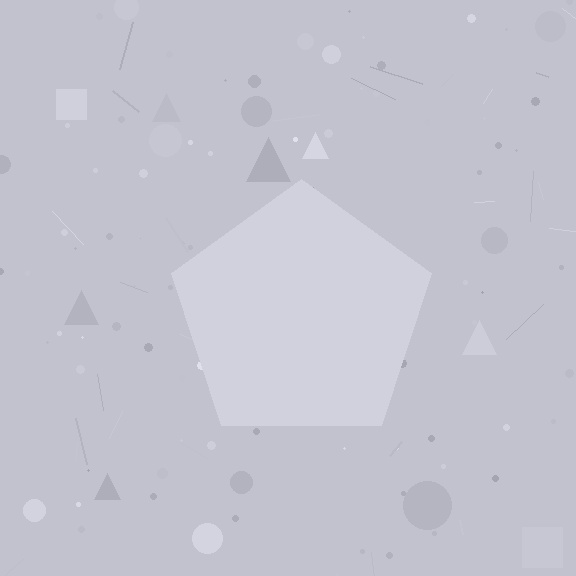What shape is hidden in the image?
A pentagon is hidden in the image.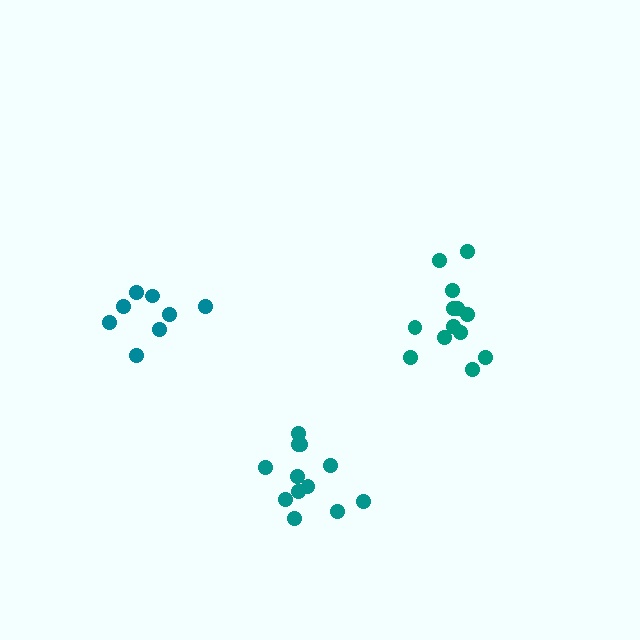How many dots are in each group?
Group 1: 13 dots, Group 2: 12 dots, Group 3: 8 dots (33 total).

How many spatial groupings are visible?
There are 3 spatial groupings.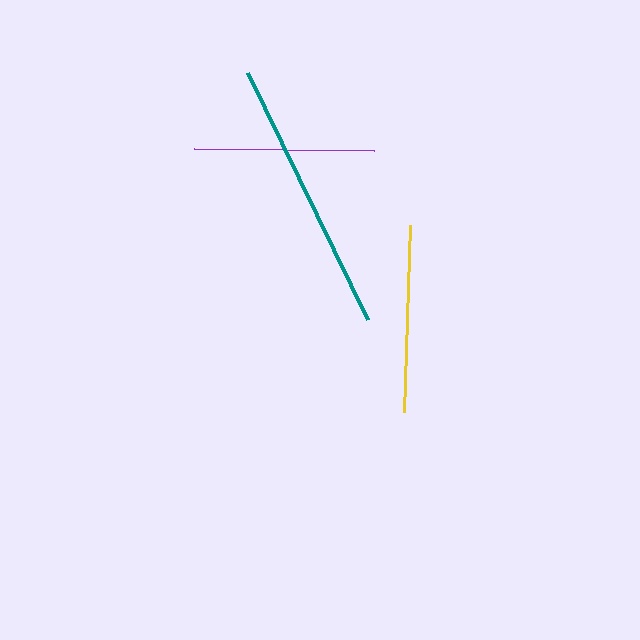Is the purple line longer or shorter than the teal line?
The teal line is longer than the purple line.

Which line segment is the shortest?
The purple line is the shortest at approximately 180 pixels.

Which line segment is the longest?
The teal line is the longest at approximately 275 pixels.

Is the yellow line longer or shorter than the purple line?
The yellow line is longer than the purple line.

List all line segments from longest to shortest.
From longest to shortest: teal, yellow, purple.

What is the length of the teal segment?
The teal segment is approximately 275 pixels long.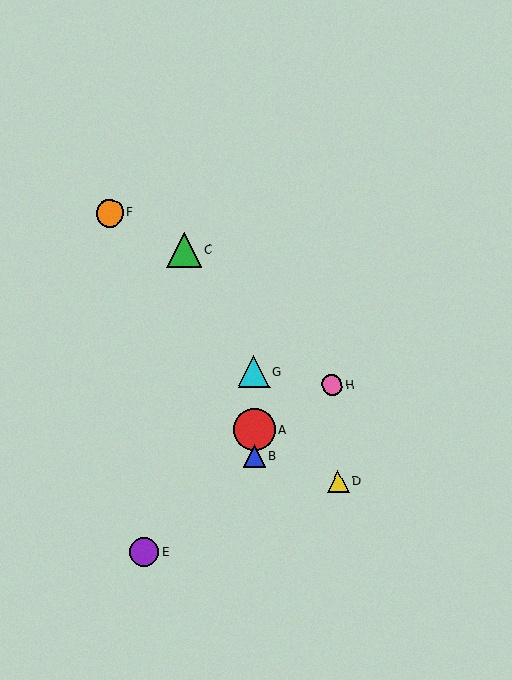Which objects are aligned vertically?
Objects A, B, G are aligned vertically.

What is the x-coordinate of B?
Object B is at x≈255.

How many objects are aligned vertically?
3 objects (A, B, G) are aligned vertically.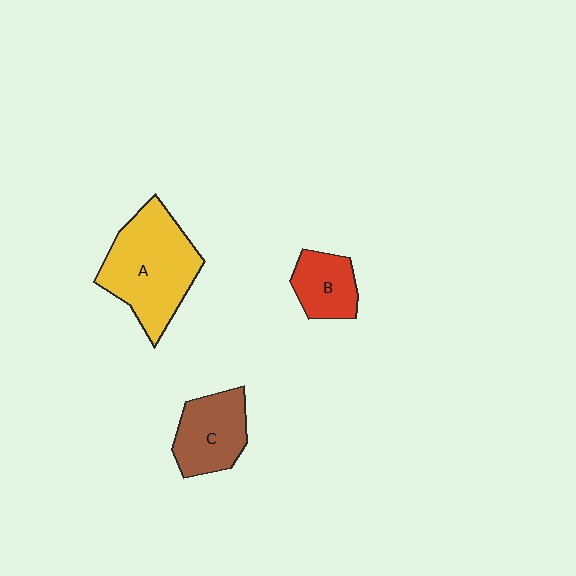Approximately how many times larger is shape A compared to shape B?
Approximately 2.3 times.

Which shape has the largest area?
Shape A (yellow).